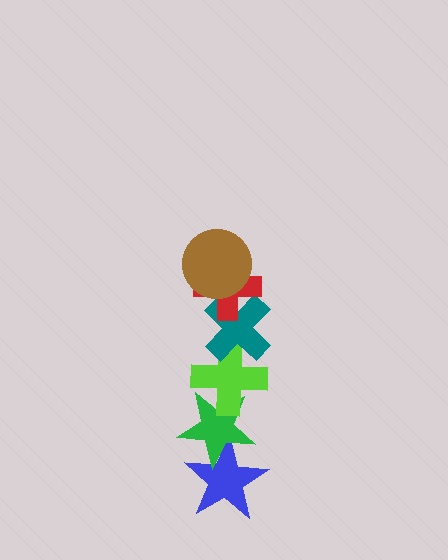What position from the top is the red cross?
The red cross is 2nd from the top.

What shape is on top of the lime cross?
The teal cross is on top of the lime cross.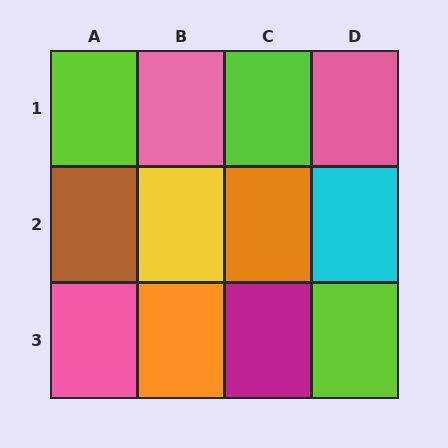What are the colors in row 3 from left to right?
Pink, orange, magenta, lime.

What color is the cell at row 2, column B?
Yellow.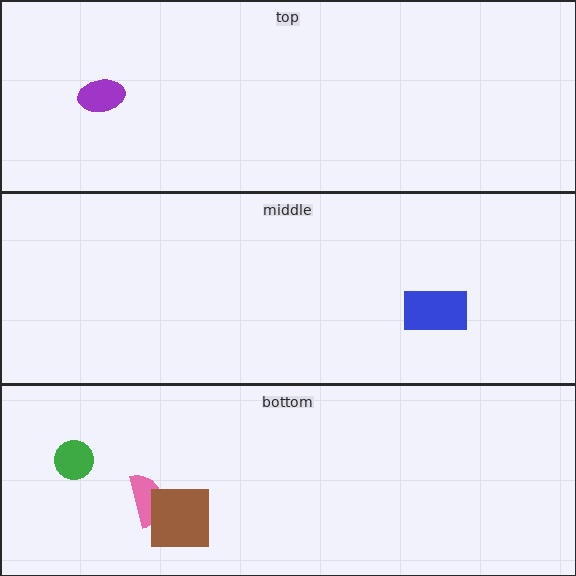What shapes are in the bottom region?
The green circle, the pink semicircle, the brown square.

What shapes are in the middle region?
The blue rectangle.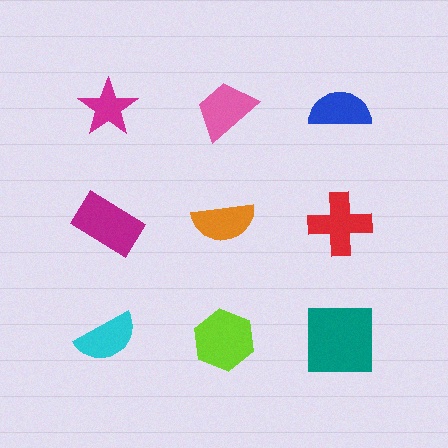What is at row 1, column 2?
A pink trapezoid.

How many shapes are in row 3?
3 shapes.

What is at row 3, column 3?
A teal square.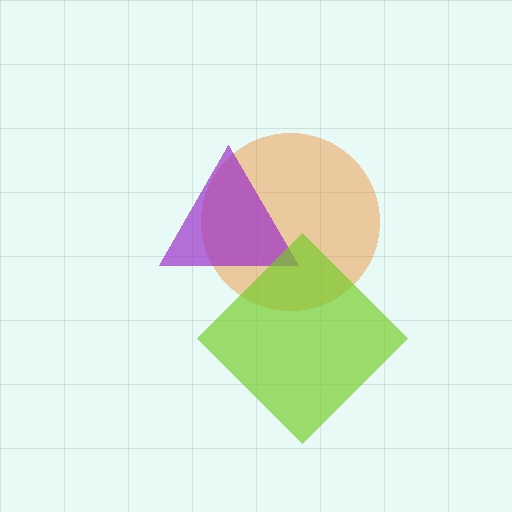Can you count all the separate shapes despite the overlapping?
Yes, there are 3 separate shapes.